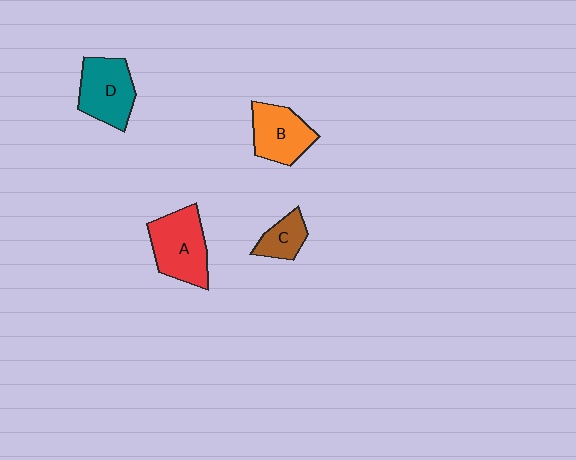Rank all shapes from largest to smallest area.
From largest to smallest: A (red), D (teal), B (orange), C (brown).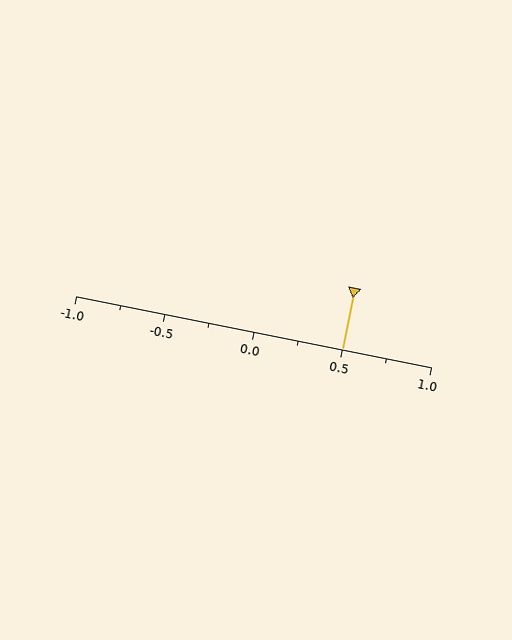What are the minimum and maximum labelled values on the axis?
The axis runs from -1.0 to 1.0.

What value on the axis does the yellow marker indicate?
The marker indicates approximately 0.5.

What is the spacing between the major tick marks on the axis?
The major ticks are spaced 0.5 apart.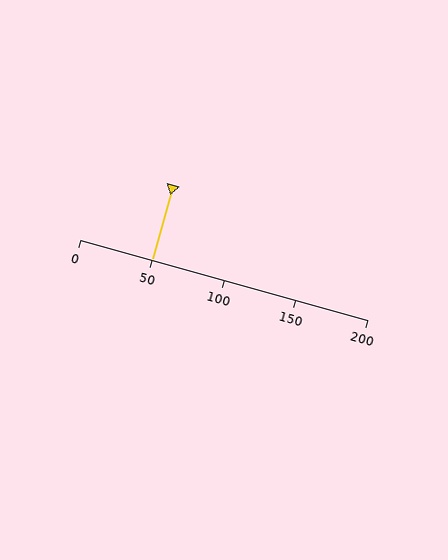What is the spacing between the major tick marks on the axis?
The major ticks are spaced 50 apart.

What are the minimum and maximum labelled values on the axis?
The axis runs from 0 to 200.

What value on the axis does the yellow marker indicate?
The marker indicates approximately 50.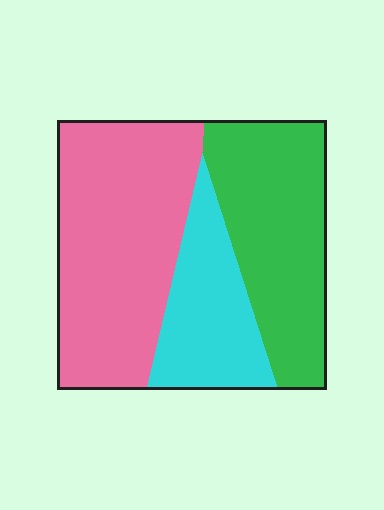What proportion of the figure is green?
Green takes up about one third (1/3) of the figure.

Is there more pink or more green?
Pink.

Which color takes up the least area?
Cyan, at roughly 20%.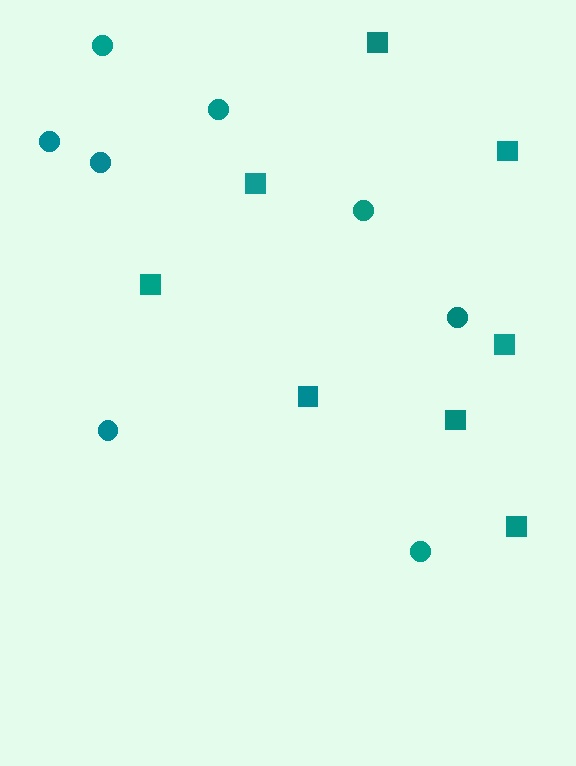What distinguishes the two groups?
There are 2 groups: one group of squares (8) and one group of circles (8).